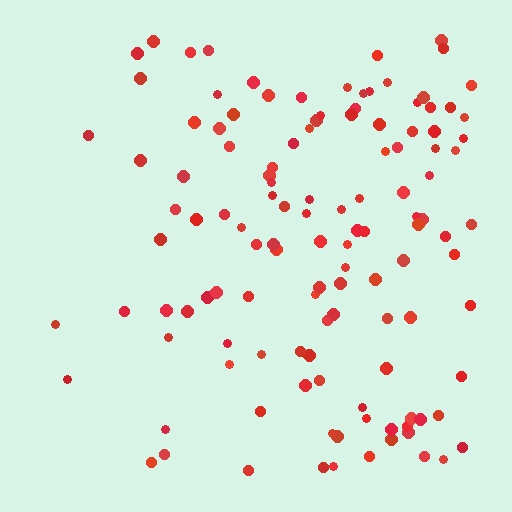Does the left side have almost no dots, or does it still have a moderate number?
Still a moderate number, just noticeably fewer than the right.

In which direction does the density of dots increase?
From left to right, with the right side densest.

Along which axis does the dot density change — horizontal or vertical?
Horizontal.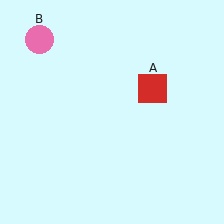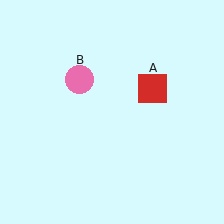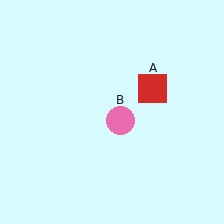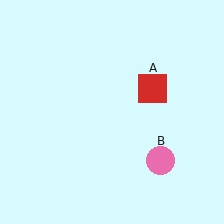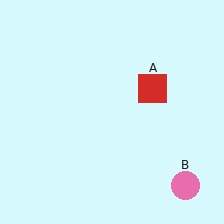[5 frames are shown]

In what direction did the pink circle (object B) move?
The pink circle (object B) moved down and to the right.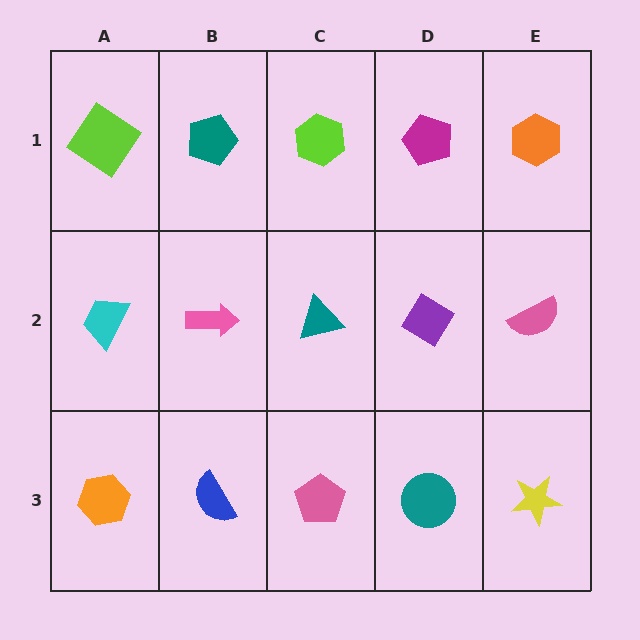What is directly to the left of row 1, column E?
A magenta pentagon.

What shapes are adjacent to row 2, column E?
An orange hexagon (row 1, column E), a yellow star (row 3, column E), a purple diamond (row 2, column D).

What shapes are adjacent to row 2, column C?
A lime hexagon (row 1, column C), a pink pentagon (row 3, column C), a pink arrow (row 2, column B), a purple diamond (row 2, column D).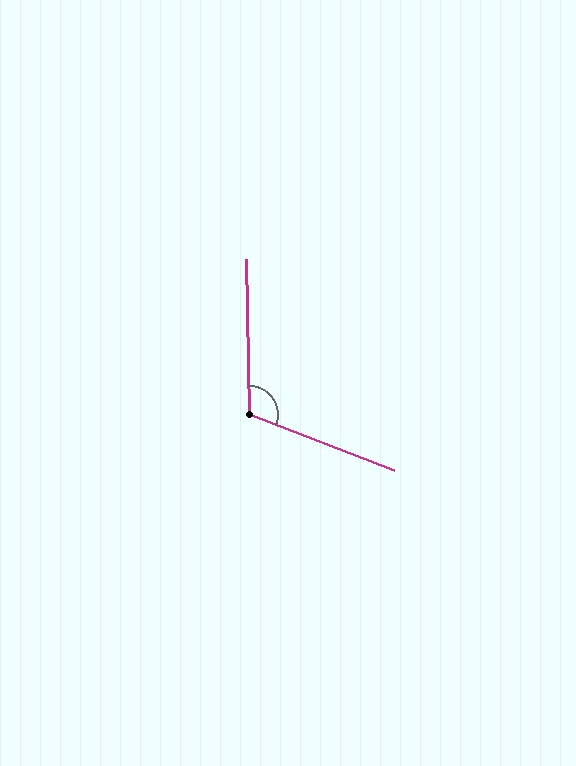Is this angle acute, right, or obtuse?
It is obtuse.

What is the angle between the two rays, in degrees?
Approximately 112 degrees.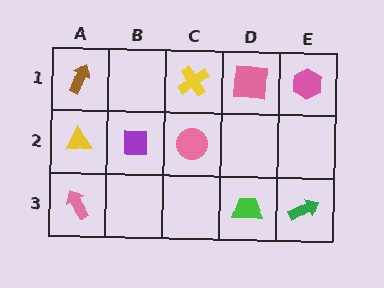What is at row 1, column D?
A pink square.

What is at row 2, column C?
A pink circle.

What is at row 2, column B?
A purple square.